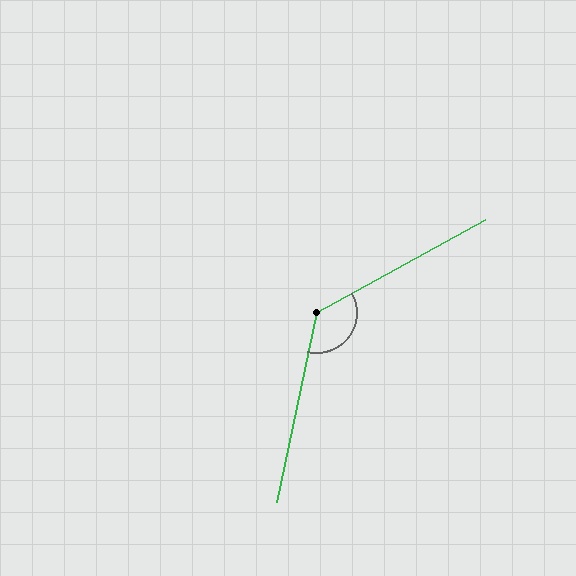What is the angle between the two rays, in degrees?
Approximately 131 degrees.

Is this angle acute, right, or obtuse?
It is obtuse.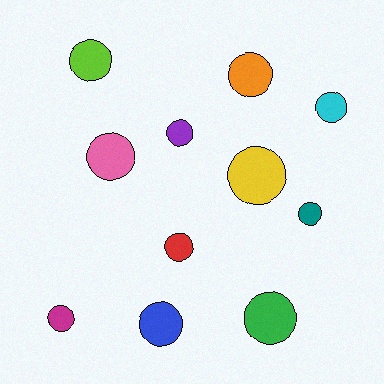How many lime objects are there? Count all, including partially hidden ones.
There is 1 lime object.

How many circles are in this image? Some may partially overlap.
There are 11 circles.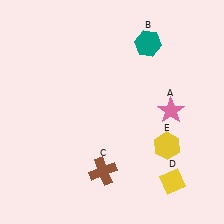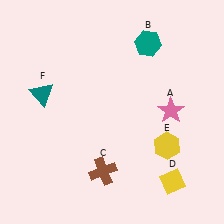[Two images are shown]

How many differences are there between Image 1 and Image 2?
There is 1 difference between the two images.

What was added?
A teal triangle (F) was added in Image 2.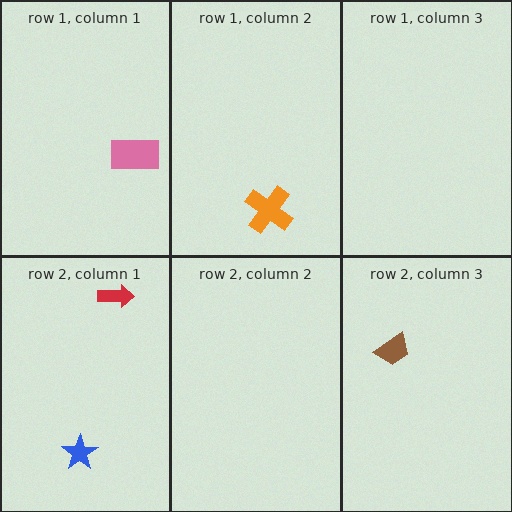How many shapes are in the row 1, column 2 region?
1.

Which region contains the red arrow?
The row 2, column 1 region.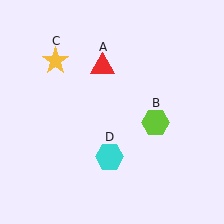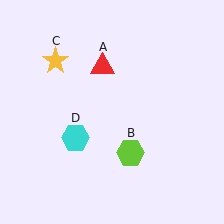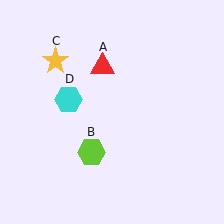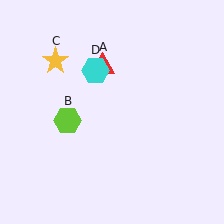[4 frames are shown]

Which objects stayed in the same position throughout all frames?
Red triangle (object A) and yellow star (object C) remained stationary.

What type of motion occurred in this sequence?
The lime hexagon (object B), cyan hexagon (object D) rotated clockwise around the center of the scene.